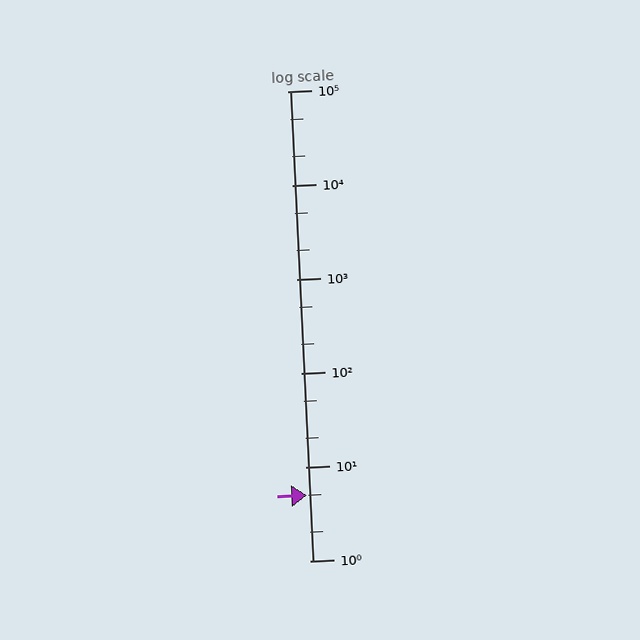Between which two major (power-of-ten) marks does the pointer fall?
The pointer is between 1 and 10.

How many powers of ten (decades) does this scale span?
The scale spans 5 decades, from 1 to 100000.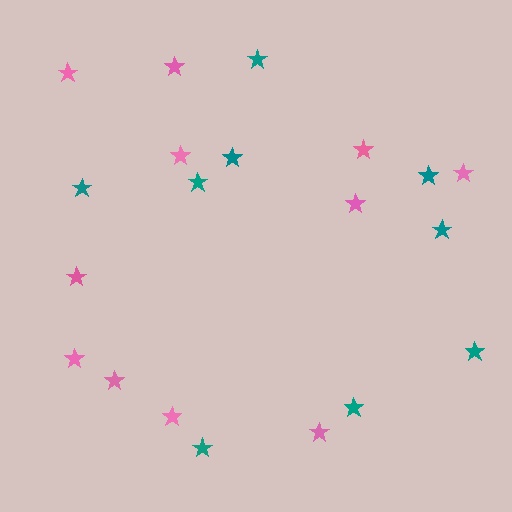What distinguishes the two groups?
There are 2 groups: one group of pink stars (11) and one group of teal stars (9).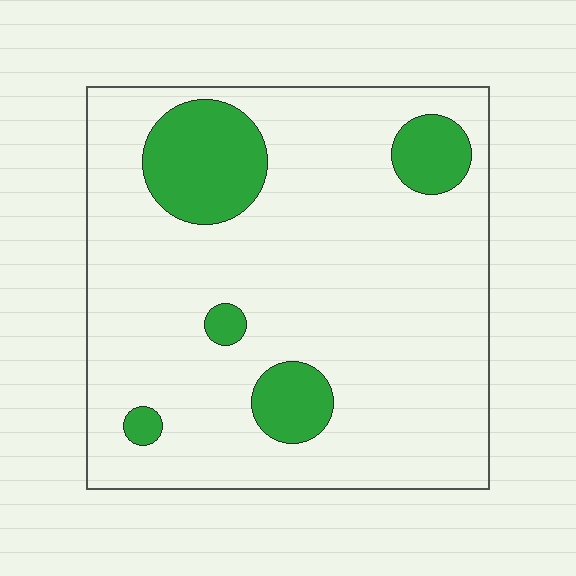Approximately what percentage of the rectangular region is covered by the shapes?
Approximately 15%.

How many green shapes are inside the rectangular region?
5.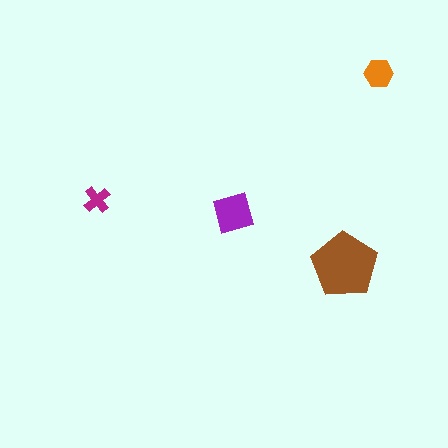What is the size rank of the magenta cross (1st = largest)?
4th.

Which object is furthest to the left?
The magenta cross is leftmost.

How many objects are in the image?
There are 4 objects in the image.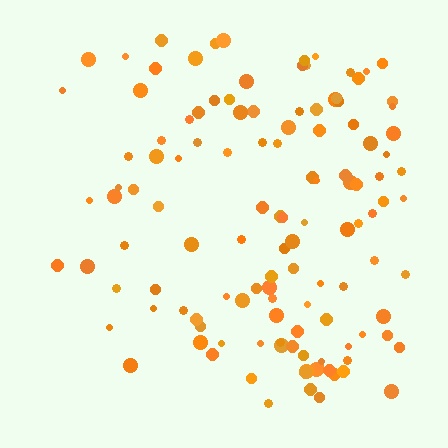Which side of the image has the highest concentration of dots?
The right.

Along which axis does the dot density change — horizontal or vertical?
Horizontal.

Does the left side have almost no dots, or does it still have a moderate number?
Still a moderate number, just noticeably fewer than the right.